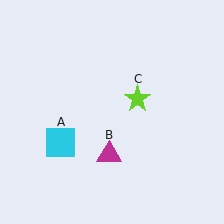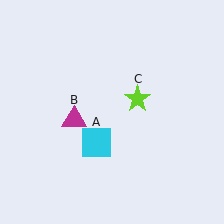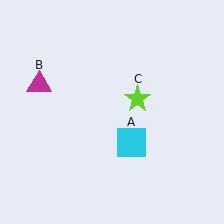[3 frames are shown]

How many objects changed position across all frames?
2 objects changed position: cyan square (object A), magenta triangle (object B).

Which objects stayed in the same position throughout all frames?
Lime star (object C) remained stationary.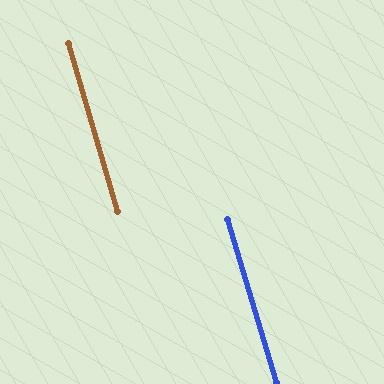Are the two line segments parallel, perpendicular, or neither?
Parallel — their directions differ by only 0.2°.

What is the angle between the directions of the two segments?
Approximately 0 degrees.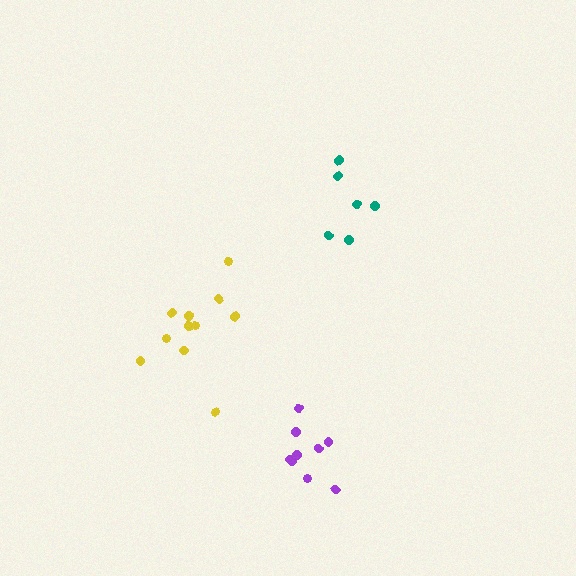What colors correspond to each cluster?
The clusters are colored: yellow, purple, teal.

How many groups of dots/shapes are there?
There are 3 groups.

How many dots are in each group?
Group 1: 11 dots, Group 2: 9 dots, Group 3: 6 dots (26 total).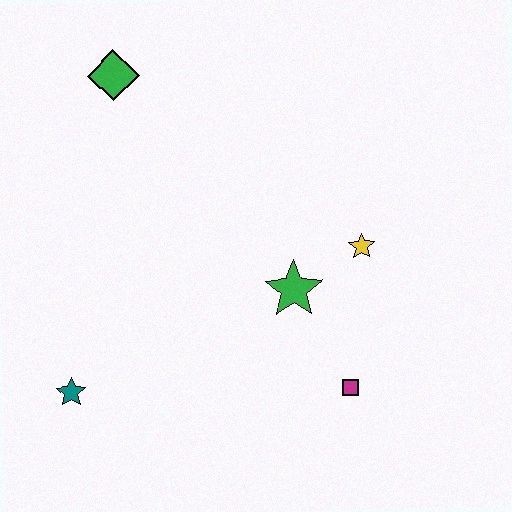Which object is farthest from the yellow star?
The teal star is farthest from the yellow star.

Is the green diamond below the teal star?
No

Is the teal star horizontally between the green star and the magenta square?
No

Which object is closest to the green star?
The yellow star is closest to the green star.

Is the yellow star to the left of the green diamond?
No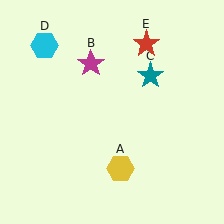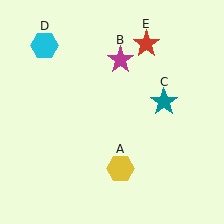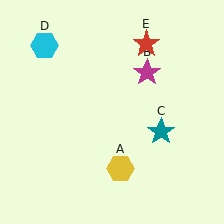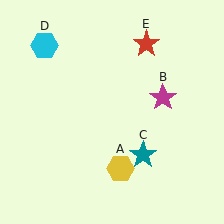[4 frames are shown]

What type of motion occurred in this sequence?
The magenta star (object B), teal star (object C) rotated clockwise around the center of the scene.